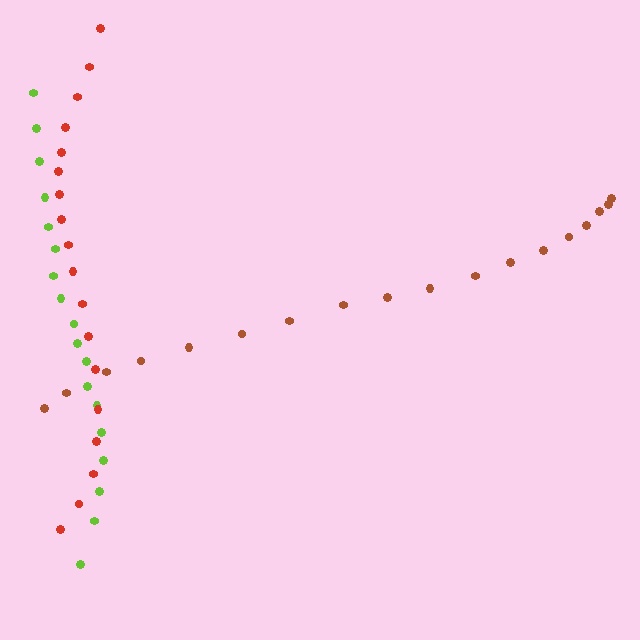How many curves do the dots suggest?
There are 3 distinct paths.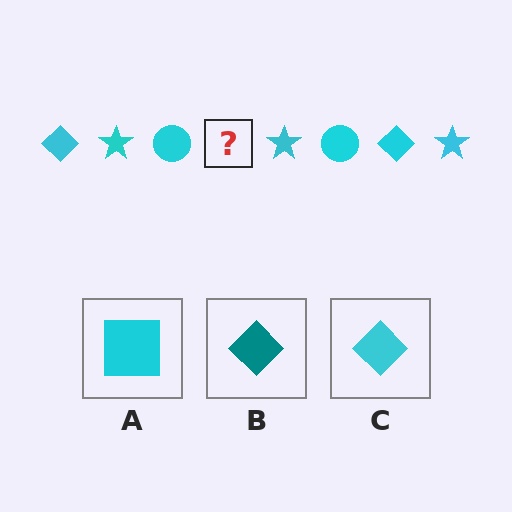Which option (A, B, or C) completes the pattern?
C.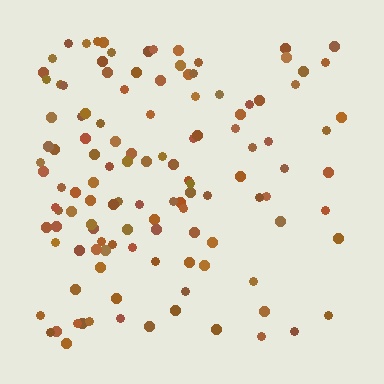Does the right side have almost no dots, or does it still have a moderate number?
Still a moderate number, just noticeably fewer than the left.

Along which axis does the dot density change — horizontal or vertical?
Horizontal.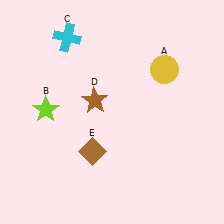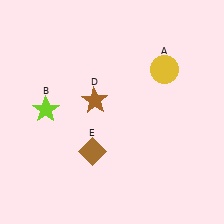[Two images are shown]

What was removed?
The cyan cross (C) was removed in Image 2.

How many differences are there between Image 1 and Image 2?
There is 1 difference between the two images.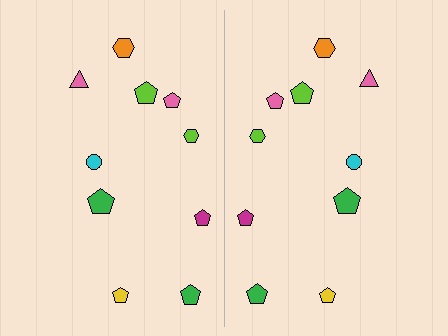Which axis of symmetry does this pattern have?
The pattern has a vertical axis of symmetry running through the center of the image.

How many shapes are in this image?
There are 20 shapes in this image.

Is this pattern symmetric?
Yes, this pattern has bilateral (reflection) symmetry.